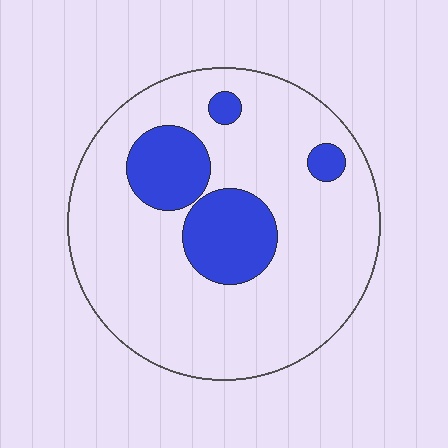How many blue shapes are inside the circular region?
4.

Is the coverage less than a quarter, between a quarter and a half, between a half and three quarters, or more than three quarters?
Less than a quarter.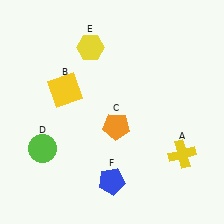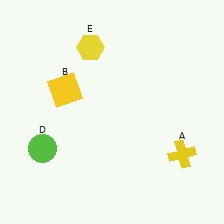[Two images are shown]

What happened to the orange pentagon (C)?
The orange pentagon (C) was removed in Image 2. It was in the bottom-right area of Image 1.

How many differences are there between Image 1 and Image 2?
There are 2 differences between the two images.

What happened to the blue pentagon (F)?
The blue pentagon (F) was removed in Image 2. It was in the bottom-left area of Image 1.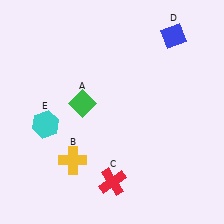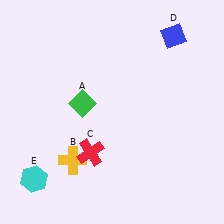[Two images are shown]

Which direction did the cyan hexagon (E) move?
The cyan hexagon (E) moved down.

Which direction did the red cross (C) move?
The red cross (C) moved up.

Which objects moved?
The objects that moved are: the red cross (C), the cyan hexagon (E).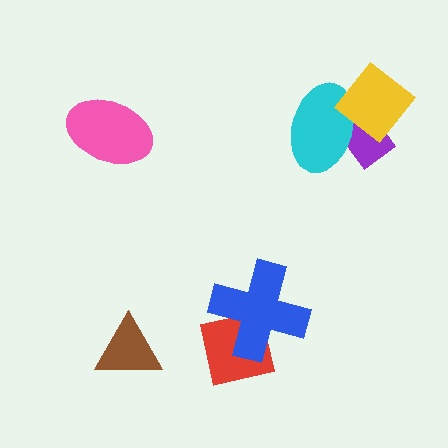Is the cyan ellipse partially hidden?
Yes, it is partially covered by another shape.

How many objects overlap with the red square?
1 object overlaps with the red square.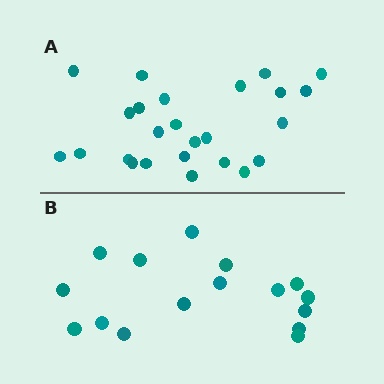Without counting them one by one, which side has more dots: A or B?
Region A (the top region) has more dots.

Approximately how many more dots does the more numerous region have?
Region A has roughly 8 or so more dots than region B.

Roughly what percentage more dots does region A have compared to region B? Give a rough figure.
About 55% more.